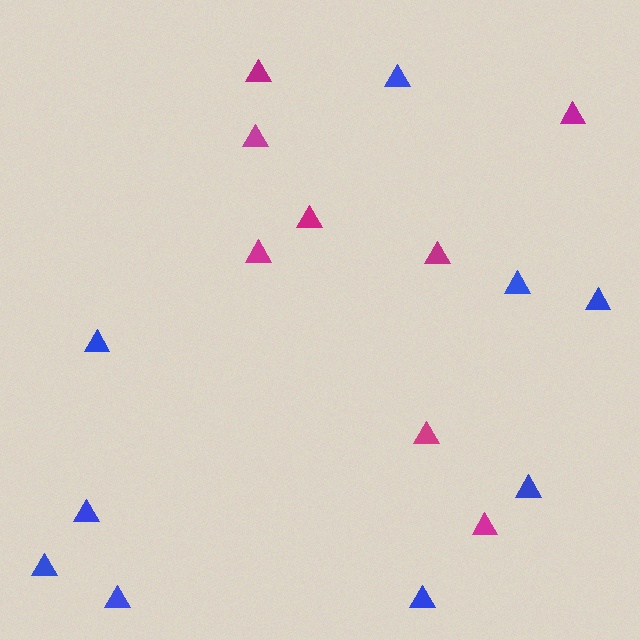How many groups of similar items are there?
There are 2 groups: one group of magenta triangles (8) and one group of blue triangles (9).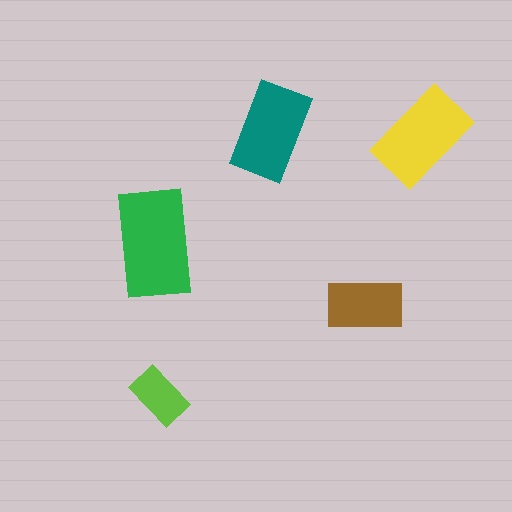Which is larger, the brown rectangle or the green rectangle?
The green one.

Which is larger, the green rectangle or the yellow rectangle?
The green one.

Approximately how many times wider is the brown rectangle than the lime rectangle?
About 1.5 times wider.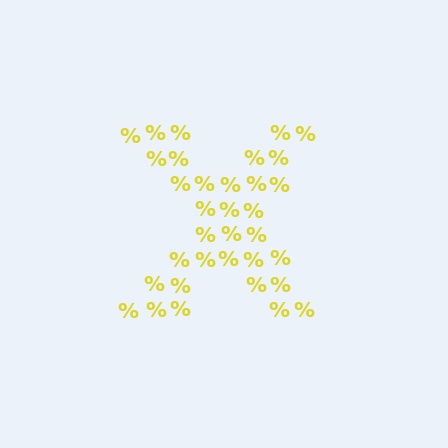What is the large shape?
The large shape is the letter X.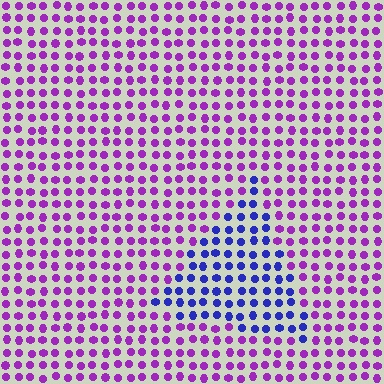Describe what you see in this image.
The image is filled with small purple elements in a uniform arrangement. A triangle-shaped region is visible where the elements are tinted to a slightly different hue, forming a subtle color boundary.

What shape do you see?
I see a triangle.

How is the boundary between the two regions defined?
The boundary is defined purely by a slight shift in hue (about 51 degrees). Spacing, size, and orientation are identical on both sides.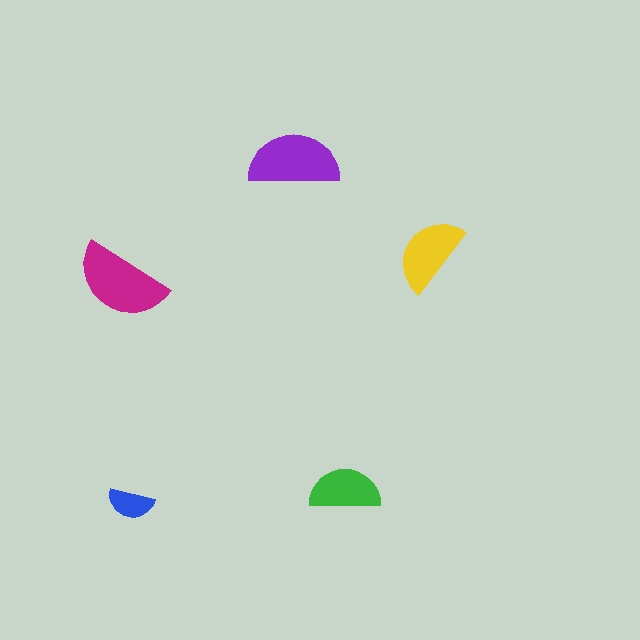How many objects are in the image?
There are 5 objects in the image.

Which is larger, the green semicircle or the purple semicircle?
The purple one.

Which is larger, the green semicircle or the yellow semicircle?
The yellow one.